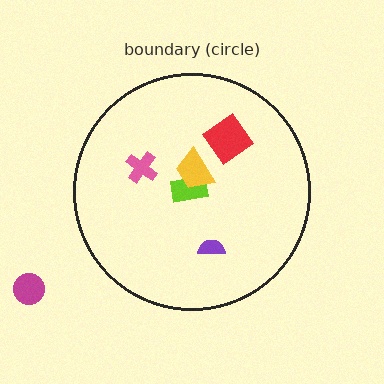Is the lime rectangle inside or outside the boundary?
Inside.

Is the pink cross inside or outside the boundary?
Inside.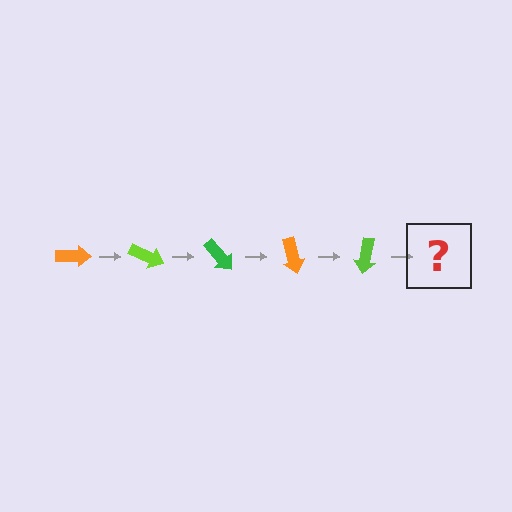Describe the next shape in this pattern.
It should be a green arrow, rotated 125 degrees from the start.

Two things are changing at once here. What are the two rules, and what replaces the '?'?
The two rules are that it rotates 25 degrees each step and the color cycles through orange, lime, and green. The '?' should be a green arrow, rotated 125 degrees from the start.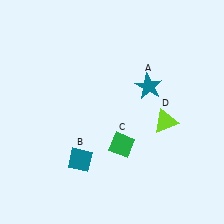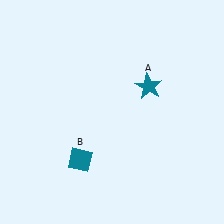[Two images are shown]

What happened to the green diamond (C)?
The green diamond (C) was removed in Image 2. It was in the bottom-right area of Image 1.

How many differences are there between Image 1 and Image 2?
There are 2 differences between the two images.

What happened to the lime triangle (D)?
The lime triangle (D) was removed in Image 2. It was in the bottom-right area of Image 1.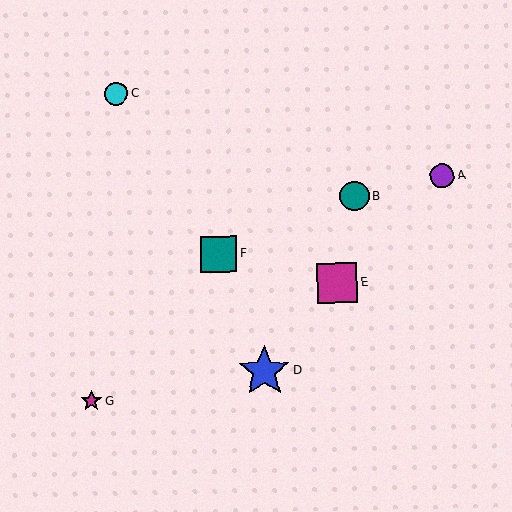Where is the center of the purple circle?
The center of the purple circle is at (442, 176).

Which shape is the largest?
The blue star (labeled D) is the largest.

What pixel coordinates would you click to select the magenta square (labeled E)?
Click at (337, 283) to select the magenta square E.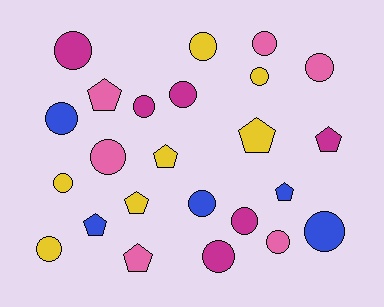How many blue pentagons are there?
There are 2 blue pentagons.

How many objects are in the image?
There are 24 objects.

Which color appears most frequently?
Yellow, with 7 objects.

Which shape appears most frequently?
Circle, with 16 objects.